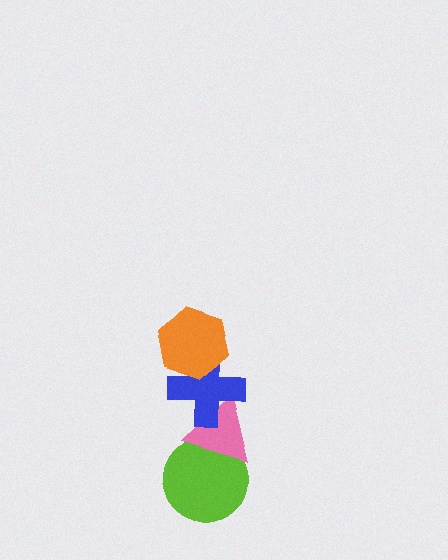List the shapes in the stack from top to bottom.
From top to bottom: the orange hexagon, the blue cross, the pink triangle, the lime circle.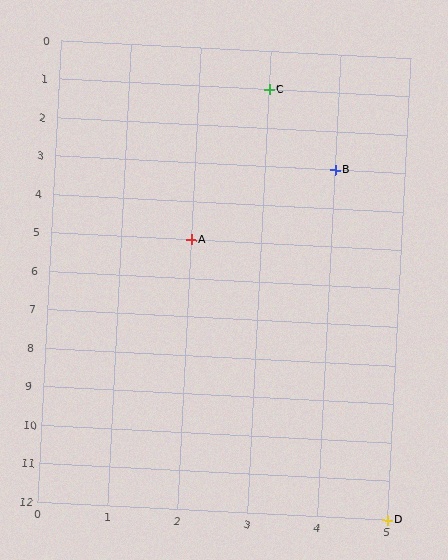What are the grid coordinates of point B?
Point B is at grid coordinates (4, 3).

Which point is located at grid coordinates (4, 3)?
Point B is at (4, 3).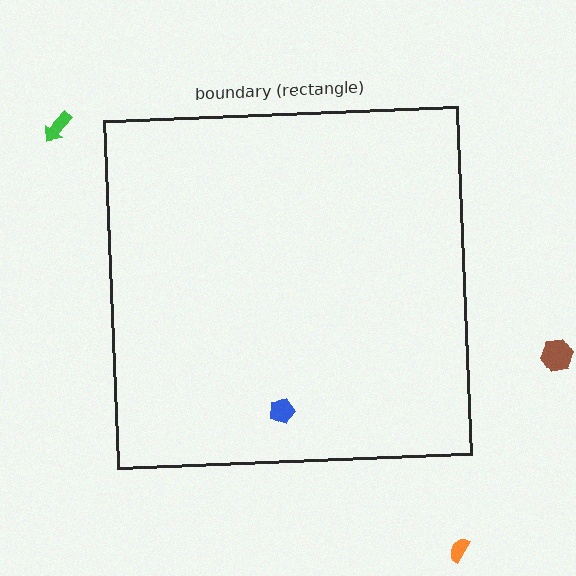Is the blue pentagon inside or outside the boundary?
Inside.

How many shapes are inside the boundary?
1 inside, 3 outside.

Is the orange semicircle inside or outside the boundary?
Outside.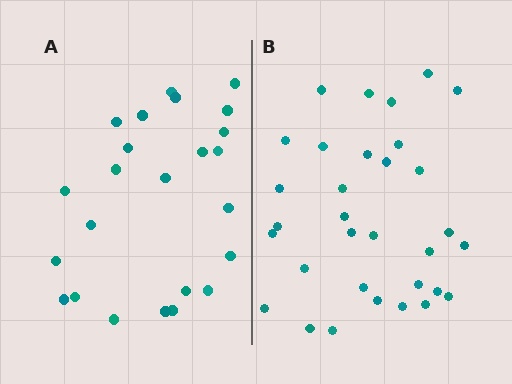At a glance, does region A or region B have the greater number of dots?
Region B (the right region) has more dots.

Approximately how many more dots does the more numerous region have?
Region B has roughly 8 or so more dots than region A.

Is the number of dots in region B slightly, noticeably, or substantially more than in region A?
Region B has noticeably more, but not dramatically so. The ratio is roughly 1.3 to 1.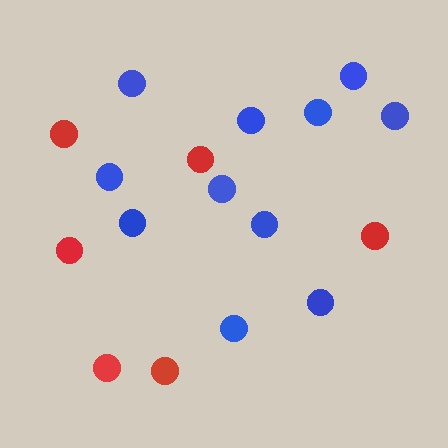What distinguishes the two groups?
There are 2 groups: one group of red circles (6) and one group of blue circles (11).